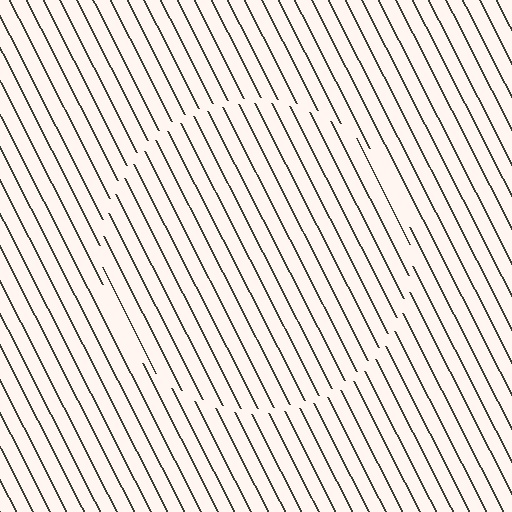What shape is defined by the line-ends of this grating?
An illusory circle. The interior of the shape contains the same grating, shifted by half a period — the contour is defined by the phase discontinuity where line-ends from the inner and outer gratings abut.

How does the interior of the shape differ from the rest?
The interior of the shape contains the same grating, shifted by half a period — the contour is defined by the phase discontinuity where line-ends from the inner and outer gratings abut.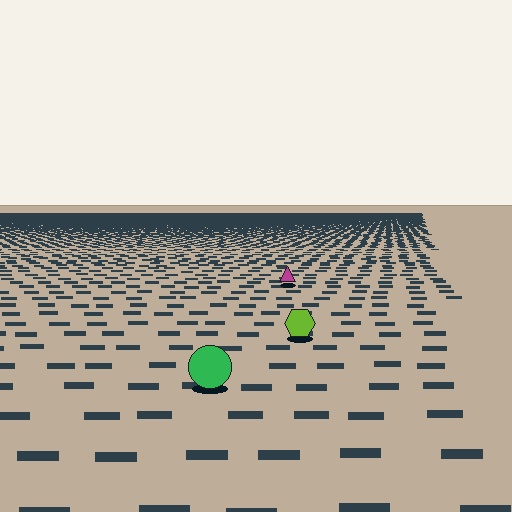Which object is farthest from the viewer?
The magenta triangle is farthest from the viewer. It appears smaller and the ground texture around it is denser.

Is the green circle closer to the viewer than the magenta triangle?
Yes. The green circle is closer — you can tell from the texture gradient: the ground texture is coarser near it.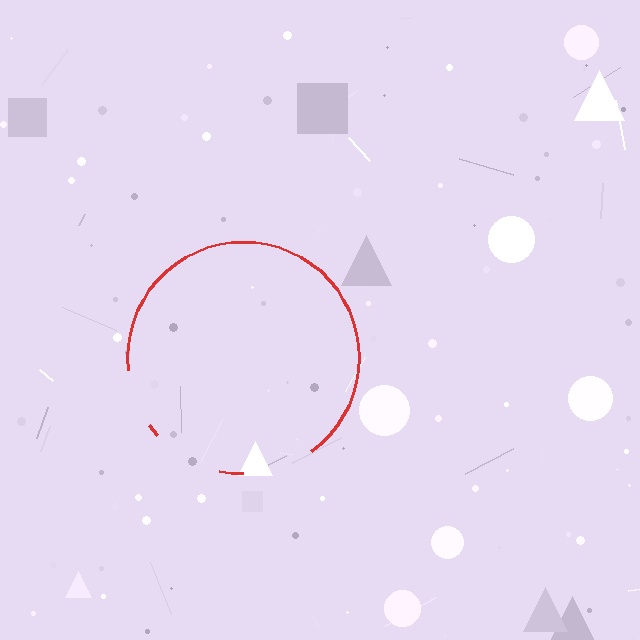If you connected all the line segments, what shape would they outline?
They would outline a circle.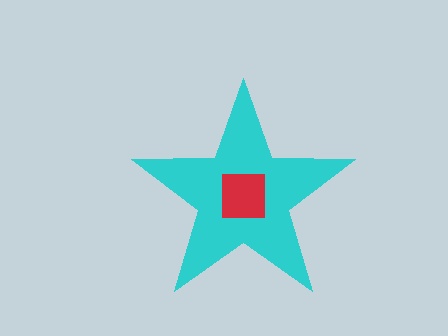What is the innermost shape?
The red square.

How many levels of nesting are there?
2.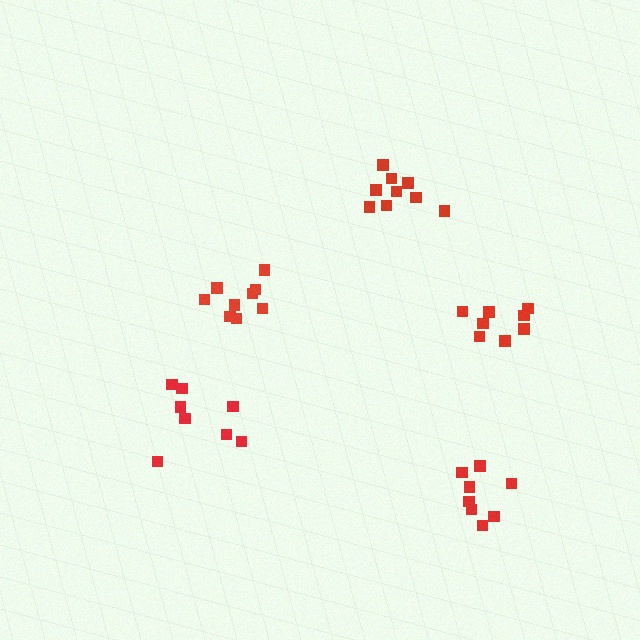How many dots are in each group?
Group 1: 8 dots, Group 2: 9 dots, Group 3: 8 dots, Group 4: 9 dots, Group 5: 8 dots (42 total).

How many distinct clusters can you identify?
There are 5 distinct clusters.